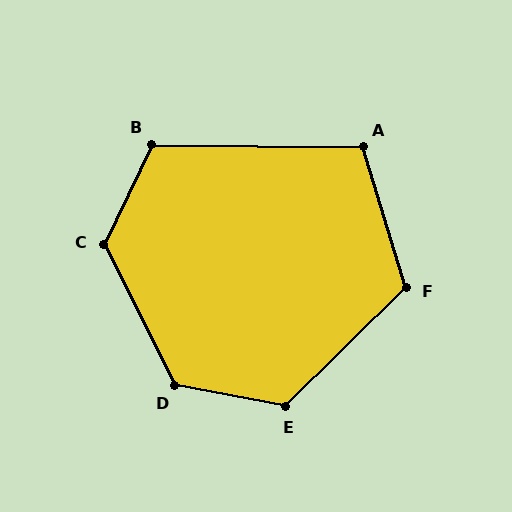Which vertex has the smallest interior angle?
A, at approximately 107 degrees.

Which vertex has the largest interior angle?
C, at approximately 128 degrees.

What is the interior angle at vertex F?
Approximately 118 degrees (obtuse).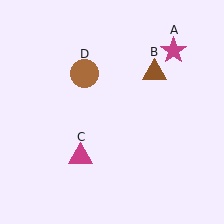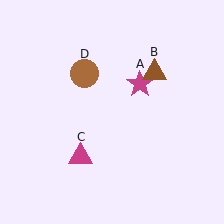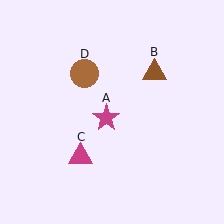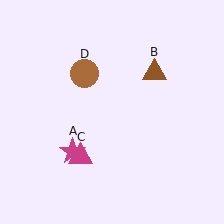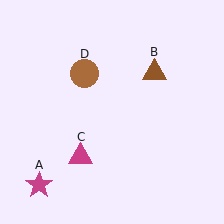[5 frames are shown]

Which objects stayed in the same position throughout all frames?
Brown triangle (object B) and magenta triangle (object C) and brown circle (object D) remained stationary.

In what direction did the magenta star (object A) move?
The magenta star (object A) moved down and to the left.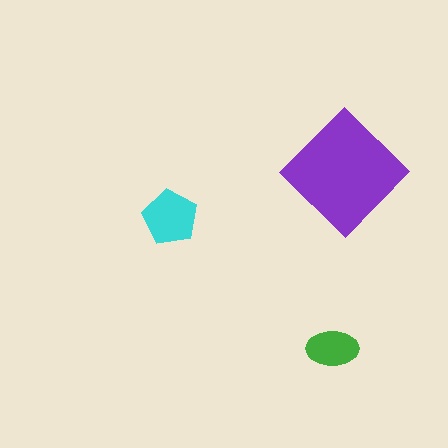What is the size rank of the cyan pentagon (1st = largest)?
2nd.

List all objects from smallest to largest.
The green ellipse, the cyan pentagon, the purple diamond.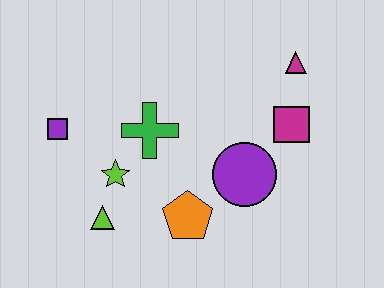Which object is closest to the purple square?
The lime star is closest to the purple square.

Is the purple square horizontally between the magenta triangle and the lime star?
No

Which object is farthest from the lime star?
The magenta triangle is farthest from the lime star.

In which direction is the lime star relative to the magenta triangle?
The lime star is to the left of the magenta triangle.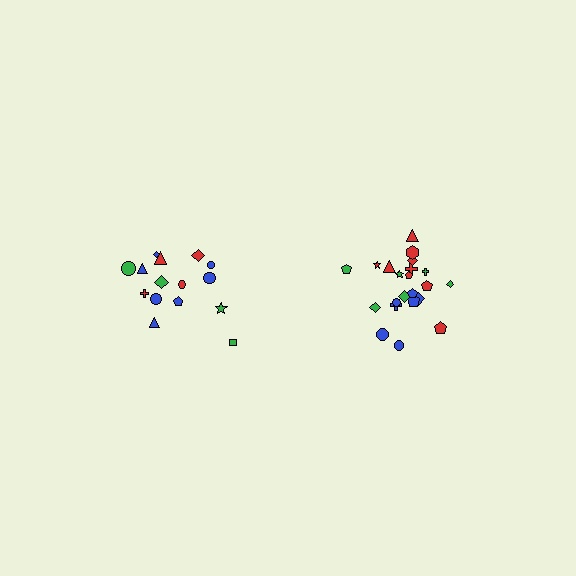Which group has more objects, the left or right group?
The right group.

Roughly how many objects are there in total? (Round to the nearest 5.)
Roughly 35 objects in total.